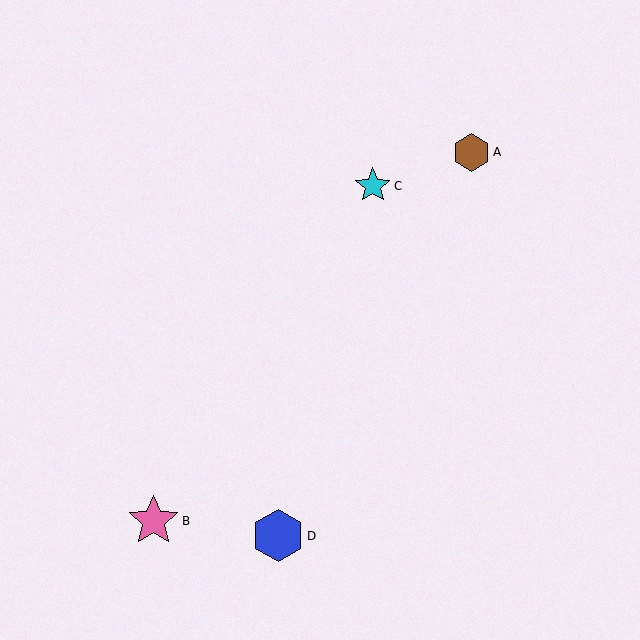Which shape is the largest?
The blue hexagon (labeled D) is the largest.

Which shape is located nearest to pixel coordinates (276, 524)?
The blue hexagon (labeled D) at (278, 536) is nearest to that location.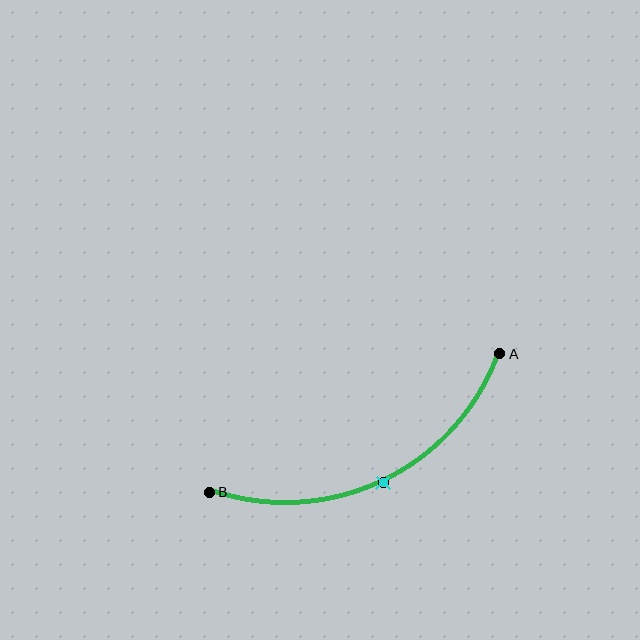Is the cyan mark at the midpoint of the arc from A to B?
Yes. The cyan mark lies on the arc at equal arc-length from both A and B — it is the arc midpoint.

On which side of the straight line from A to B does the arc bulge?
The arc bulges below the straight line connecting A and B.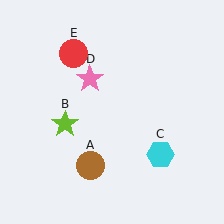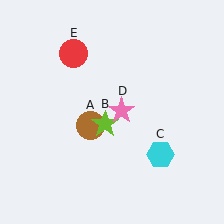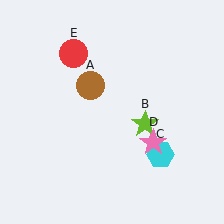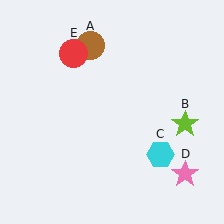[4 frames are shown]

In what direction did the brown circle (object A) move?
The brown circle (object A) moved up.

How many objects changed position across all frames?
3 objects changed position: brown circle (object A), lime star (object B), pink star (object D).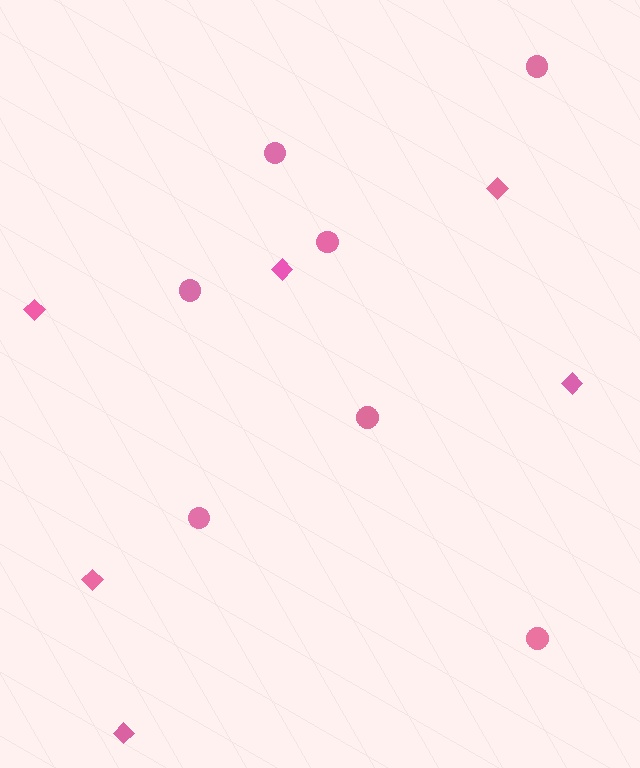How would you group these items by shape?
There are 2 groups: one group of circles (7) and one group of diamonds (6).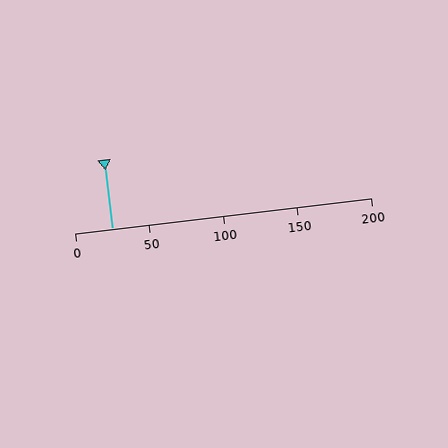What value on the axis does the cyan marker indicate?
The marker indicates approximately 25.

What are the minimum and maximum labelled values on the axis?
The axis runs from 0 to 200.